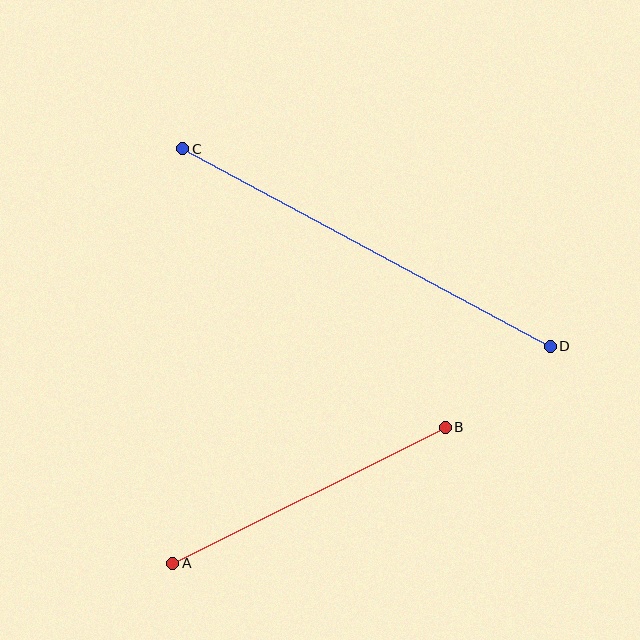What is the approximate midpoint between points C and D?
The midpoint is at approximately (367, 247) pixels.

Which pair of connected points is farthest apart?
Points C and D are farthest apart.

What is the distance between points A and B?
The distance is approximately 305 pixels.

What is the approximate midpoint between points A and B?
The midpoint is at approximately (309, 495) pixels.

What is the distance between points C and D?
The distance is approximately 417 pixels.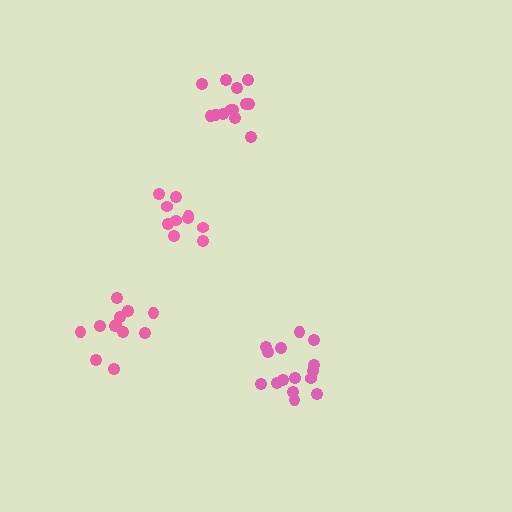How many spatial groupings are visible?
There are 4 spatial groupings.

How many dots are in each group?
Group 1: 10 dots, Group 2: 15 dots, Group 3: 13 dots, Group 4: 12 dots (50 total).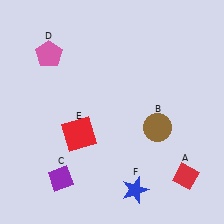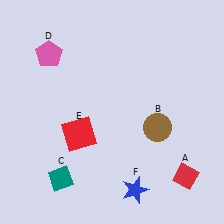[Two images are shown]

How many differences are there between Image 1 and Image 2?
There is 1 difference between the two images.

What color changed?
The diamond (C) changed from purple in Image 1 to teal in Image 2.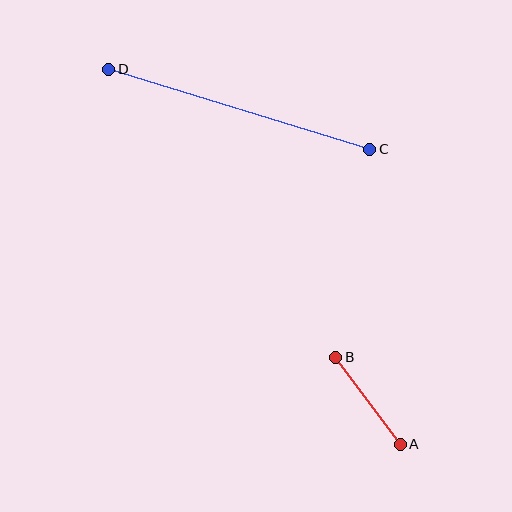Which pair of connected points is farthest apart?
Points C and D are farthest apart.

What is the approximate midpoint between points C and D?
The midpoint is at approximately (239, 109) pixels.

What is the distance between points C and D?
The distance is approximately 273 pixels.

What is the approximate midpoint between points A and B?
The midpoint is at approximately (368, 401) pixels.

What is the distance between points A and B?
The distance is approximately 108 pixels.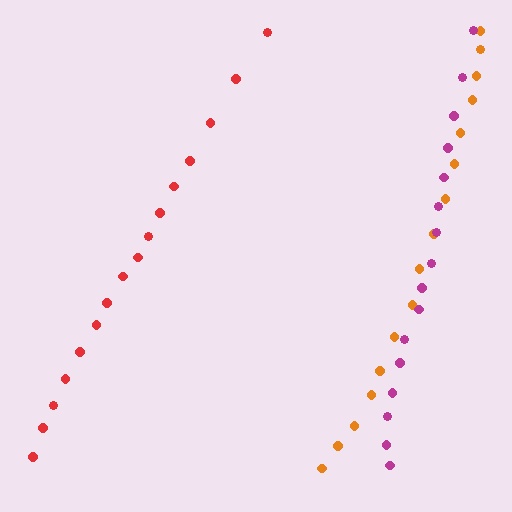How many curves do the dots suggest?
There are 3 distinct paths.